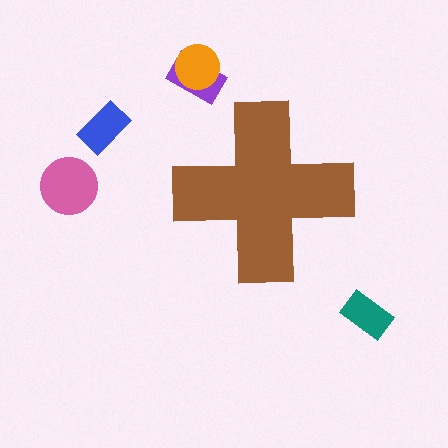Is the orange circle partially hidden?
No, the orange circle is fully visible.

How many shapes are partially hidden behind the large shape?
0 shapes are partially hidden.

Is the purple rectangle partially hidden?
No, the purple rectangle is fully visible.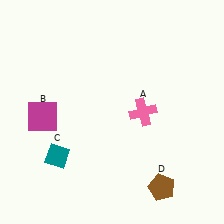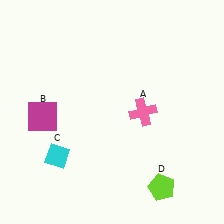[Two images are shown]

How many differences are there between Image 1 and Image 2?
There are 2 differences between the two images.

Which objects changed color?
C changed from teal to cyan. D changed from brown to lime.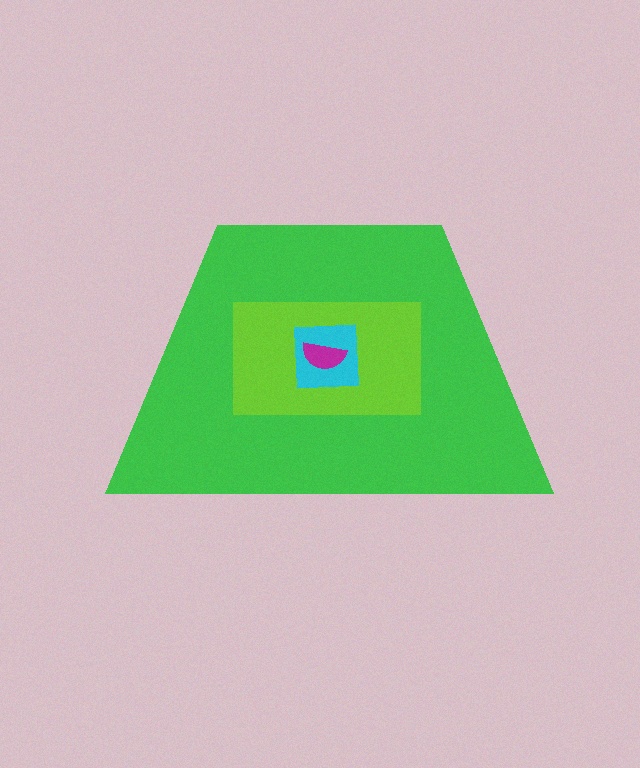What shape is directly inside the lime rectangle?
The cyan square.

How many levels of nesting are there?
4.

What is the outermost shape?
The green trapezoid.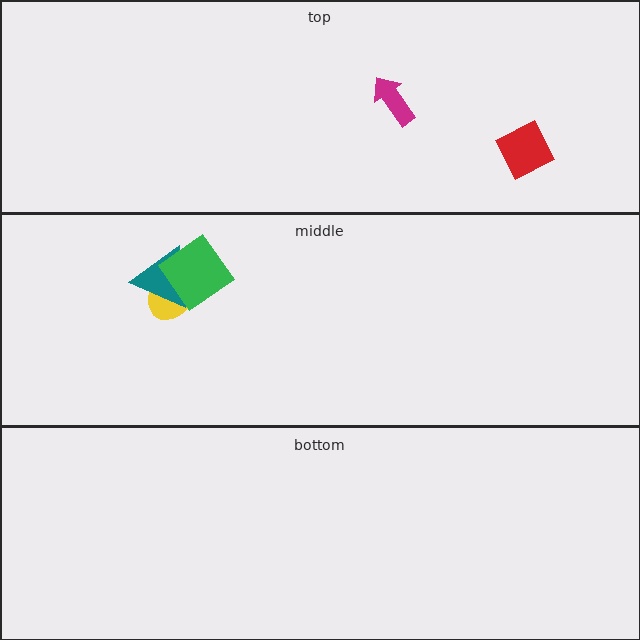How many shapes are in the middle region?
3.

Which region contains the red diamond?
The top region.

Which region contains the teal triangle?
The middle region.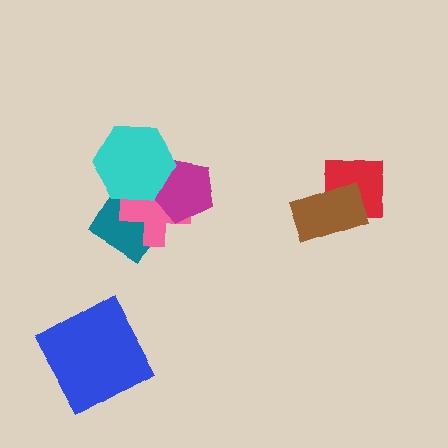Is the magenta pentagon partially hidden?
Yes, it is partially covered by another shape.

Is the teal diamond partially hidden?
Yes, it is partially covered by another shape.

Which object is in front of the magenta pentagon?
The cyan hexagon is in front of the magenta pentagon.